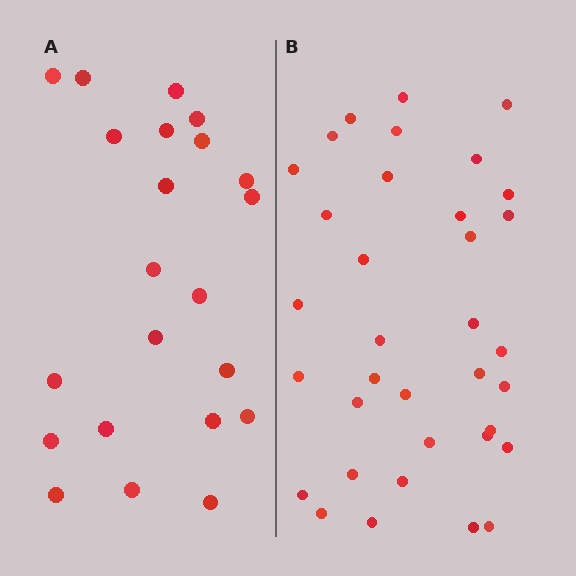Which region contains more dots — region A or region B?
Region B (the right region) has more dots.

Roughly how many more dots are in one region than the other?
Region B has approximately 15 more dots than region A.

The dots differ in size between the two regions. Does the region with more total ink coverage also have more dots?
No. Region A has more total ink coverage because its dots are larger, but region B actually contains more individual dots. Total area can be misleading — the number of items is what matters here.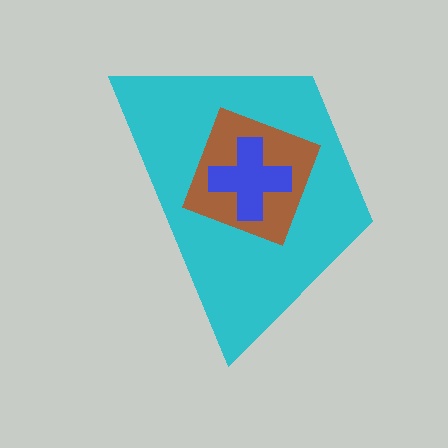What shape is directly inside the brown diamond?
The blue cross.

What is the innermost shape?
The blue cross.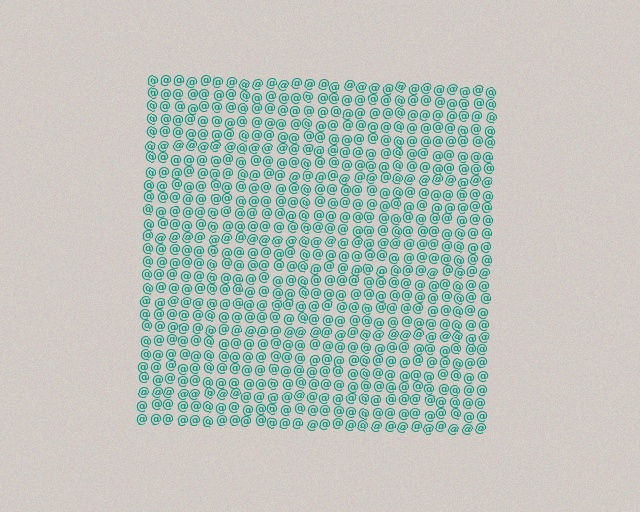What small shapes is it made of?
It is made of small at signs.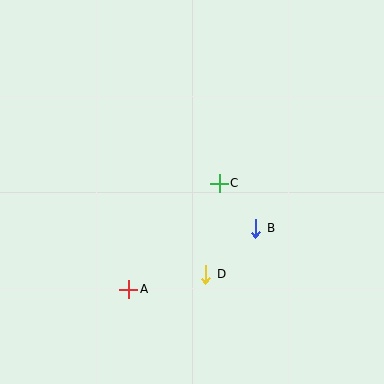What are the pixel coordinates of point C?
Point C is at (219, 183).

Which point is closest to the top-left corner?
Point C is closest to the top-left corner.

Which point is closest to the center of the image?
Point C at (219, 183) is closest to the center.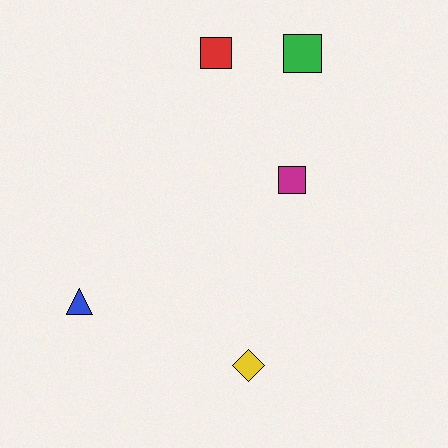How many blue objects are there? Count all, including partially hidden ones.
There is 1 blue object.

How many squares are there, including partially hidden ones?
There are 3 squares.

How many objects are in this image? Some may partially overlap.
There are 5 objects.